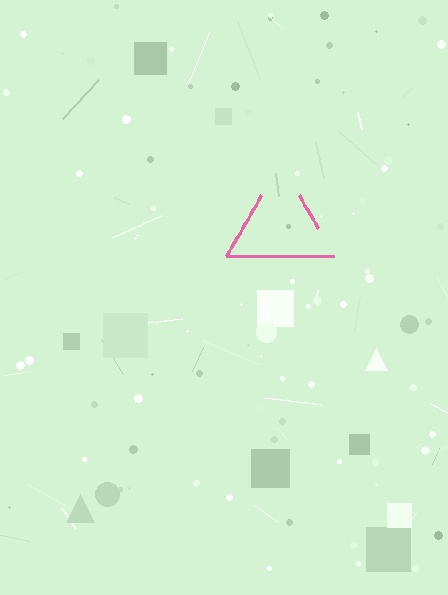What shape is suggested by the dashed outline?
The dashed outline suggests a triangle.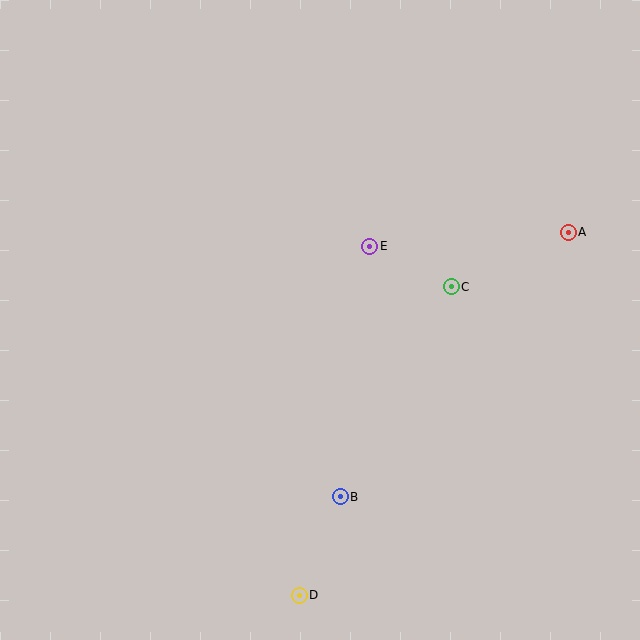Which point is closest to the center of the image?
Point E at (370, 246) is closest to the center.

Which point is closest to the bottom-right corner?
Point B is closest to the bottom-right corner.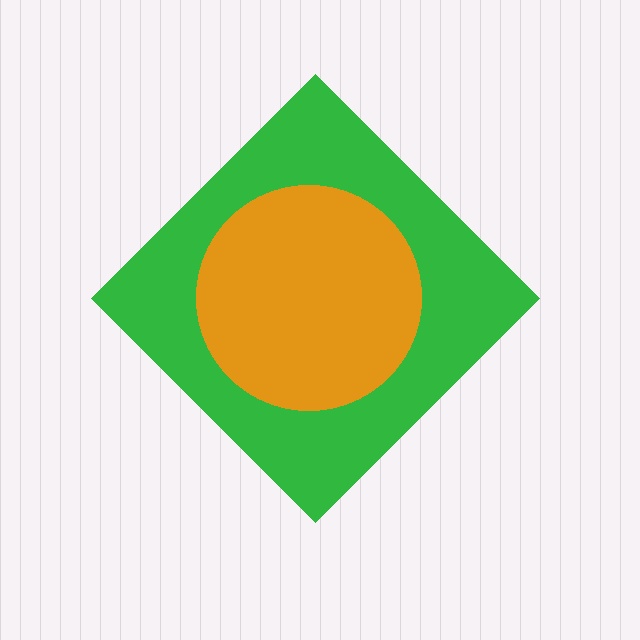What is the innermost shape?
The orange circle.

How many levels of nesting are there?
2.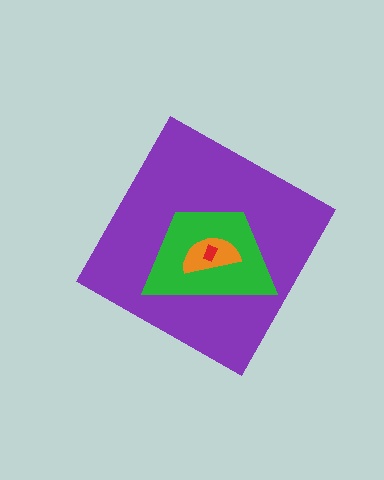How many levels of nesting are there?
4.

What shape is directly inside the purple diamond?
The green trapezoid.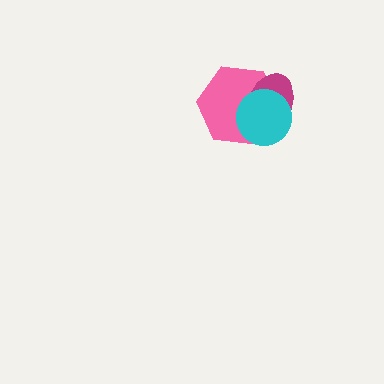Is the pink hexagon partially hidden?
Yes, it is partially covered by another shape.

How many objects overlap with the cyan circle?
2 objects overlap with the cyan circle.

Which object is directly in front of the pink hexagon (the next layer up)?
The magenta ellipse is directly in front of the pink hexagon.